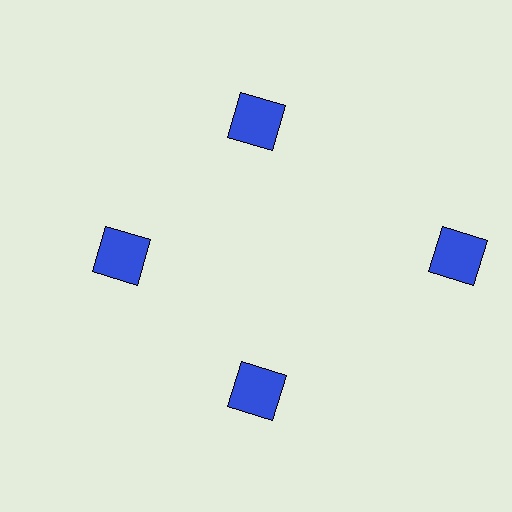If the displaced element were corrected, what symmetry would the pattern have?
It would have 4-fold rotational symmetry — the pattern would map onto itself every 90 degrees.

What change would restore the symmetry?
The symmetry would be restored by moving it inward, back onto the ring so that all 4 squares sit at equal angles and equal distance from the center.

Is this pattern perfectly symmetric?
No. The 4 blue squares are arranged in a ring, but one element near the 3 o'clock position is pushed outward from the center, breaking the 4-fold rotational symmetry.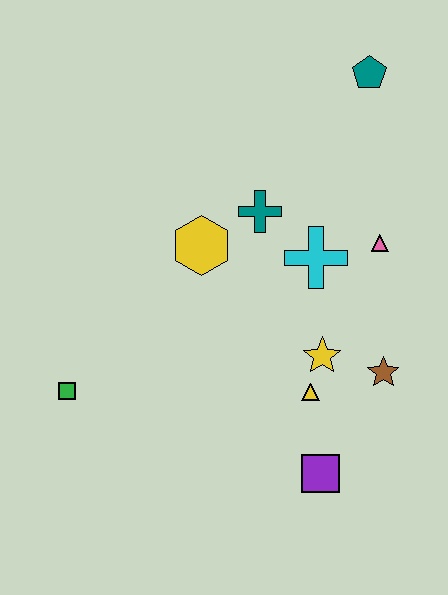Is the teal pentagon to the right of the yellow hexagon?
Yes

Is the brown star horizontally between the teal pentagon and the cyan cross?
No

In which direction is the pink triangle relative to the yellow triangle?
The pink triangle is above the yellow triangle.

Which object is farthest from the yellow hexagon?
The purple square is farthest from the yellow hexagon.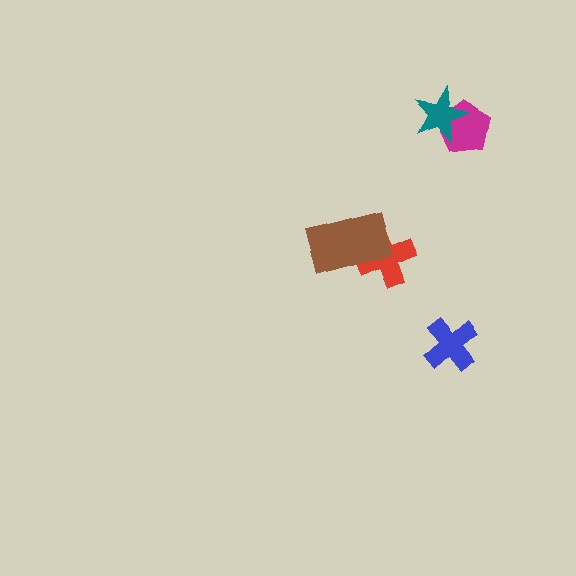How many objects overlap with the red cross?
1 object overlaps with the red cross.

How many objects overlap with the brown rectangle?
1 object overlaps with the brown rectangle.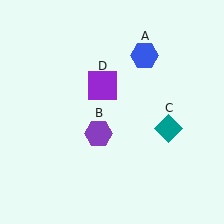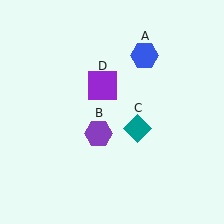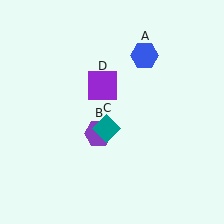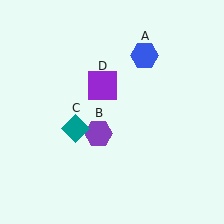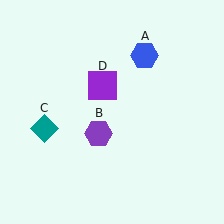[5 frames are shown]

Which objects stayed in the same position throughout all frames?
Blue hexagon (object A) and purple hexagon (object B) and purple square (object D) remained stationary.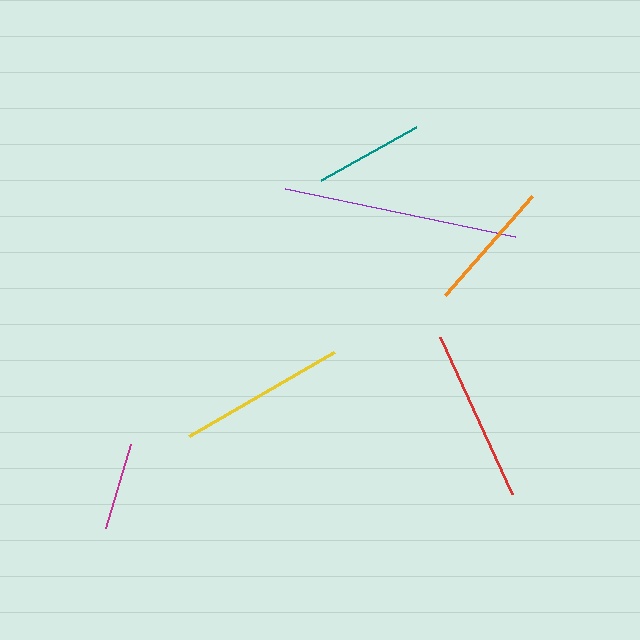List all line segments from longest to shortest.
From longest to shortest: purple, red, yellow, orange, teal, magenta.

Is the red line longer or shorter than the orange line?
The red line is longer than the orange line.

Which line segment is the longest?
The purple line is the longest at approximately 235 pixels.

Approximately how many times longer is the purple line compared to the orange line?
The purple line is approximately 1.8 times the length of the orange line.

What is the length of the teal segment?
The teal segment is approximately 109 pixels long.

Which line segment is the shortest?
The magenta line is the shortest at approximately 88 pixels.